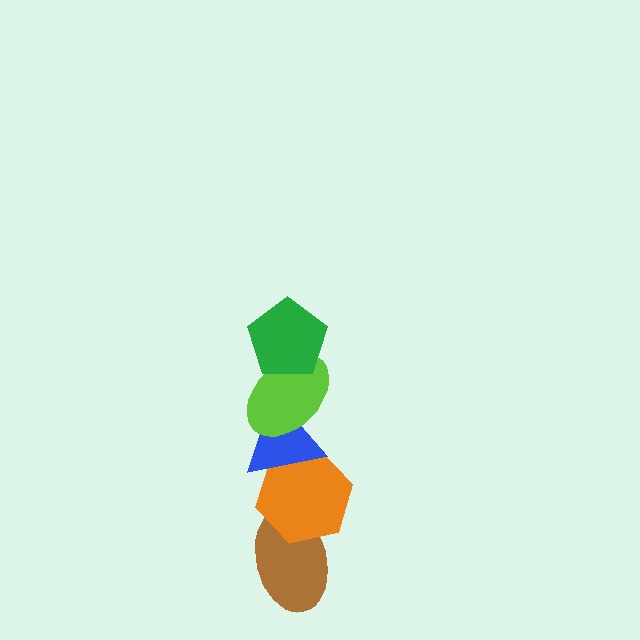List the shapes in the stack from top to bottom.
From top to bottom: the green pentagon, the lime ellipse, the blue triangle, the orange hexagon, the brown ellipse.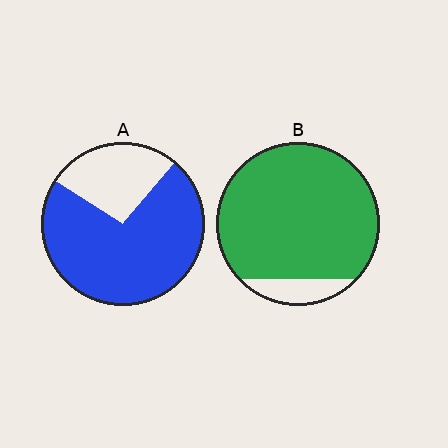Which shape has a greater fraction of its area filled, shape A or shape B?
Shape B.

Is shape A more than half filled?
Yes.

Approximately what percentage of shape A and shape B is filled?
A is approximately 75% and B is approximately 90%.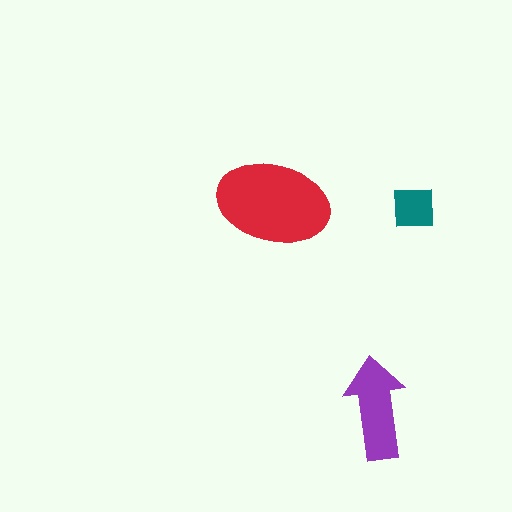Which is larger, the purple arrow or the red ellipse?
The red ellipse.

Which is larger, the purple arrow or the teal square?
The purple arrow.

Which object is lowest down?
The purple arrow is bottommost.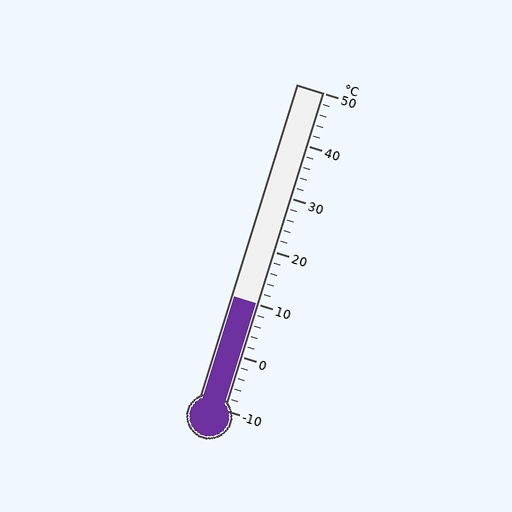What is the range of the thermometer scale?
The thermometer scale ranges from -10°C to 50°C.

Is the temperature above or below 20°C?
The temperature is below 20°C.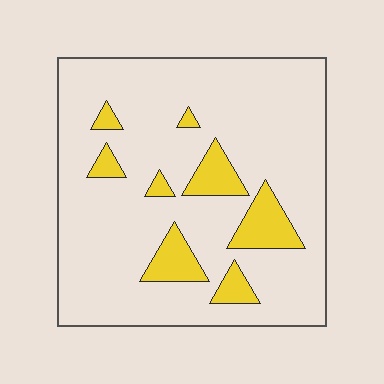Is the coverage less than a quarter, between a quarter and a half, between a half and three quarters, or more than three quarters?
Less than a quarter.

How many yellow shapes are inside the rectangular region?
8.